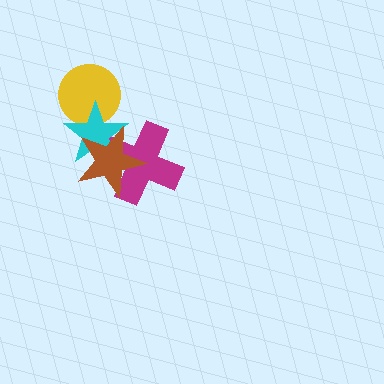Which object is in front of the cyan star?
The brown star is in front of the cyan star.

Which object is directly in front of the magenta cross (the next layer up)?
The cyan star is directly in front of the magenta cross.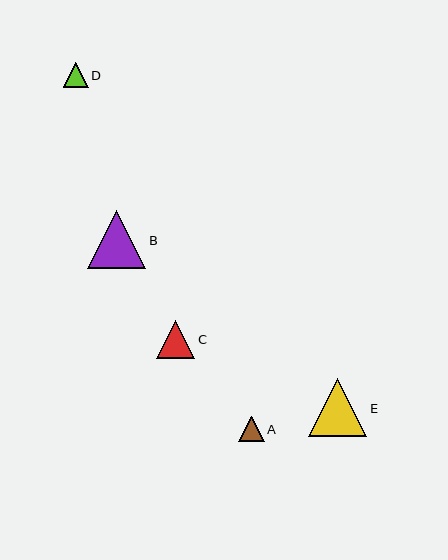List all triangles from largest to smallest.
From largest to smallest: E, B, C, A, D.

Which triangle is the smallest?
Triangle D is the smallest with a size of approximately 25 pixels.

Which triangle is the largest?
Triangle E is the largest with a size of approximately 58 pixels.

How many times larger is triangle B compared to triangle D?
Triangle B is approximately 2.3 times the size of triangle D.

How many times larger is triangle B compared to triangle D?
Triangle B is approximately 2.3 times the size of triangle D.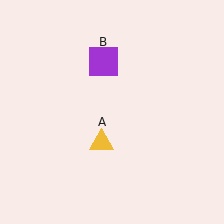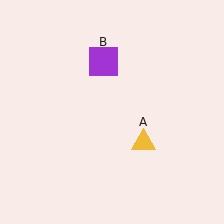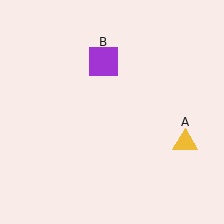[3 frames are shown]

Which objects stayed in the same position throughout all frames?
Purple square (object B) remained stationary.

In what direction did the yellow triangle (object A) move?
The yellow triangle (object A) moved right.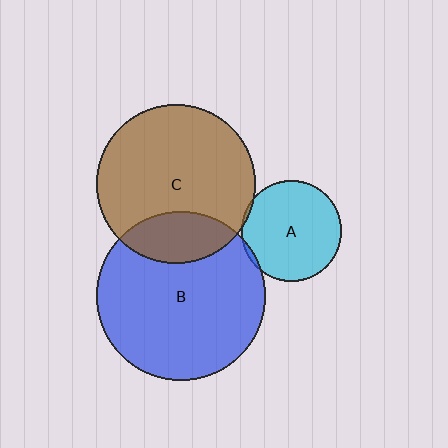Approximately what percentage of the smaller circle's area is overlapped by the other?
Approximately 5%.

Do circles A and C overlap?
Yes.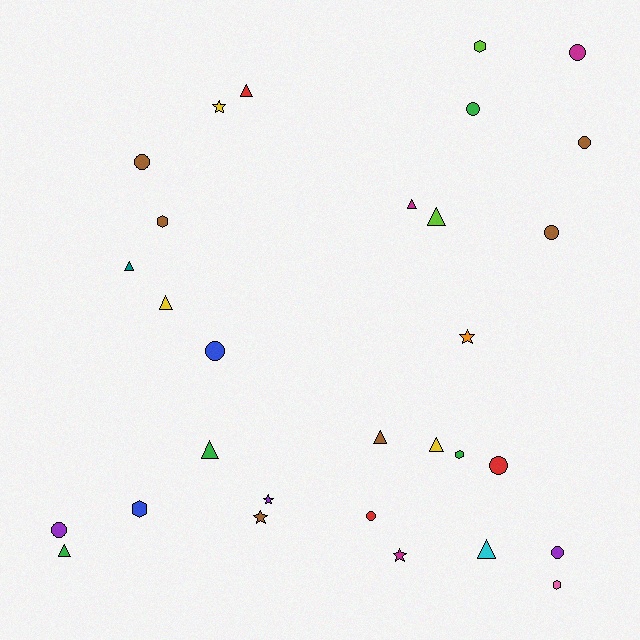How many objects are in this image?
There are 30 objects.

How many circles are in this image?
There are 10 circles.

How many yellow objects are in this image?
There are 3 yellow objects.